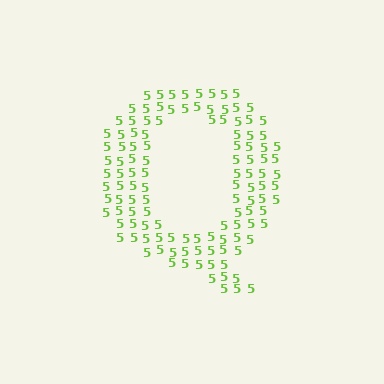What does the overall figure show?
The overall figure shows the letter Q.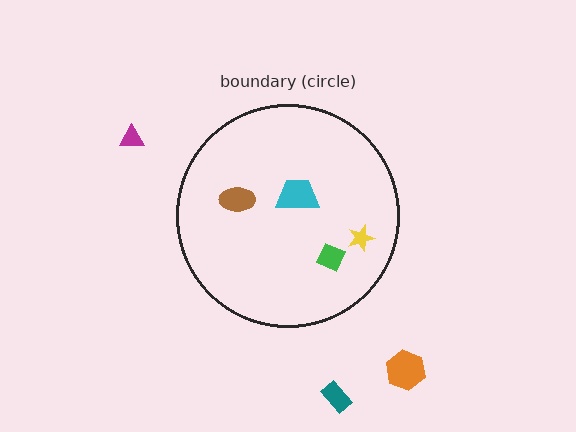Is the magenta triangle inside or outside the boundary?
Outside.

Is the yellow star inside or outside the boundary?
Inside.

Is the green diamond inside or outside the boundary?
Inside.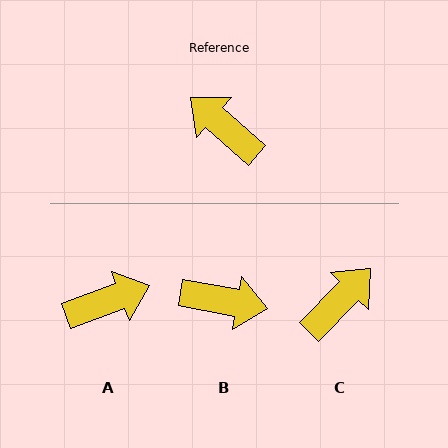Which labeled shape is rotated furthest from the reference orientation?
B, about 149 degrees away.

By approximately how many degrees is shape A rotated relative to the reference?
Approximately 118 degrees clockwise.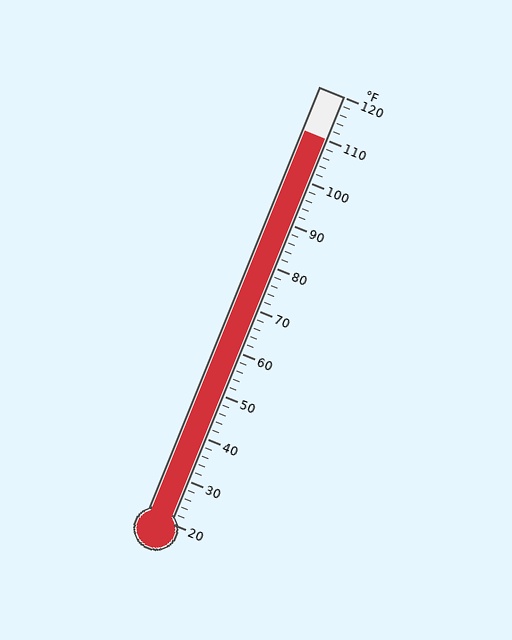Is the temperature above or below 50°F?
The temperature is above 50°F.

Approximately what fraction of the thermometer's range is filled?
The thermometer is filled to approximately 90% of its range.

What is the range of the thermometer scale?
The thermometer scale ranges from 20°F to 120°F.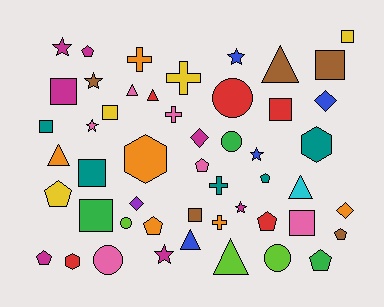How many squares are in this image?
There are 10 squares.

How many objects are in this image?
There are 50 objects.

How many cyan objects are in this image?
There is 1 cyan object.